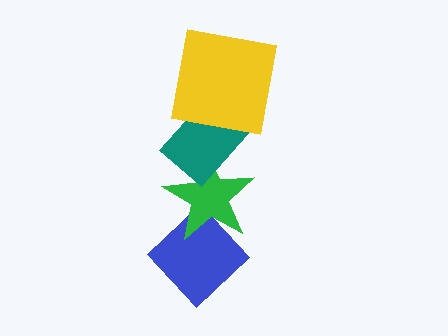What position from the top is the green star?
The green star is 3rd from the top.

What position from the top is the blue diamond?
The blue diamond is 4th from the top.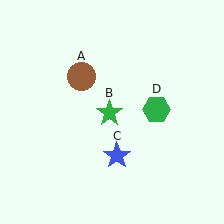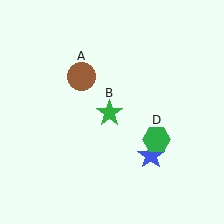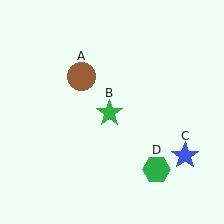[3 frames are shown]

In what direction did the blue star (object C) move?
The blue star (object C) moved right.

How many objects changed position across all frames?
2 objects changed position: blue star (object C), green hexagon (object D).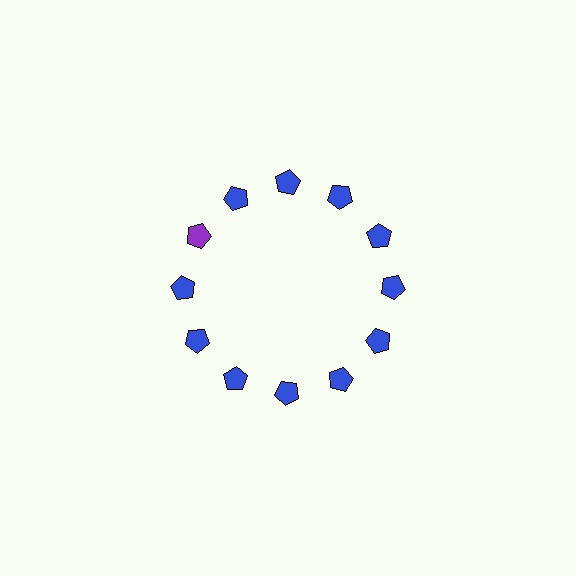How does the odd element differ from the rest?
It has a different color: purple instead of blue.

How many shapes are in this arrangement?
There are 12 shapes arranged in a ring pattern.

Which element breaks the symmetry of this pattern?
The purple pentagon at roughly the 10 o'clock position breaks the symmetry. All other shapes are blue pentagons.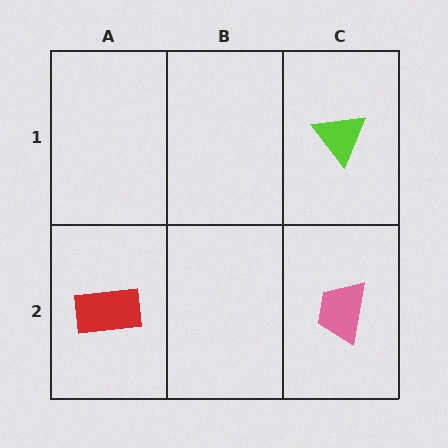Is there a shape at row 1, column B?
No, that cell is empty.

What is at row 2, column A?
A red rectangle.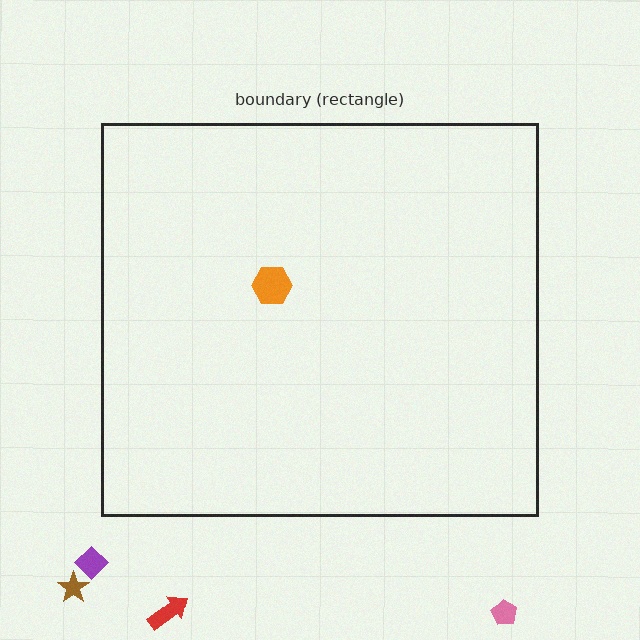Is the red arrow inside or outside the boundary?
Outside.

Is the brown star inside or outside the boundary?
Outside.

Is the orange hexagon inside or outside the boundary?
Inside.